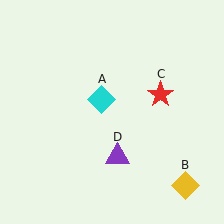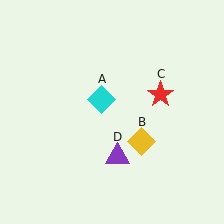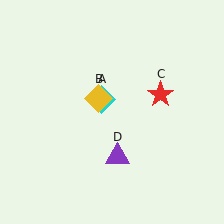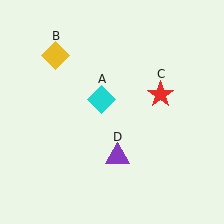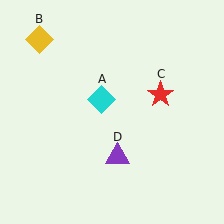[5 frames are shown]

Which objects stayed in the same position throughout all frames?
Cyan diamond (object A) and red star (object C) and purple triangle (object D) remained stationary.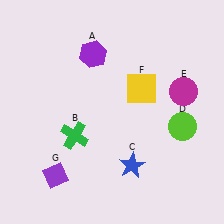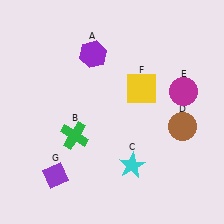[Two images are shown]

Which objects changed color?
C changed from blue to cyan. D changed from lime to brown.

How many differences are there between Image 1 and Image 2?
There are 2 differences between the two images.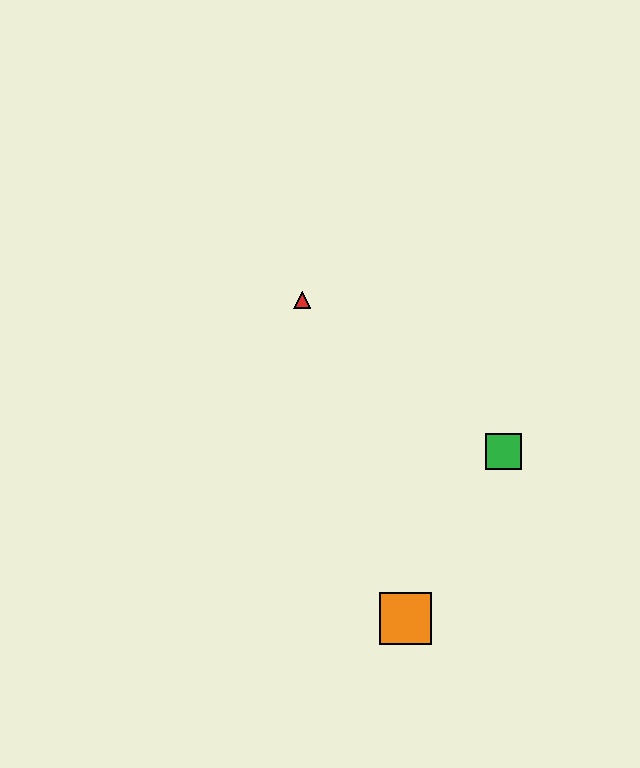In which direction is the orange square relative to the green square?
The orange square is below the green square.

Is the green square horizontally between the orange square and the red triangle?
No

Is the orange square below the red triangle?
Yes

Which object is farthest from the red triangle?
The orange square is farthest from the red triangle.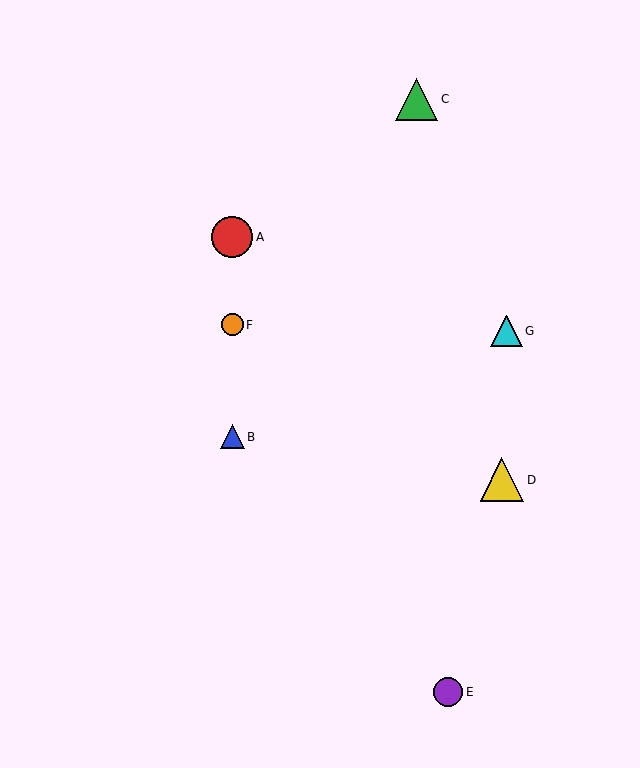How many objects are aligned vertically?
3 objects (A, B, F) are aligned vertically.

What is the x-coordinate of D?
Object D is at x≈502.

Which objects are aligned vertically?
Objects A, B, F are aligned vertically.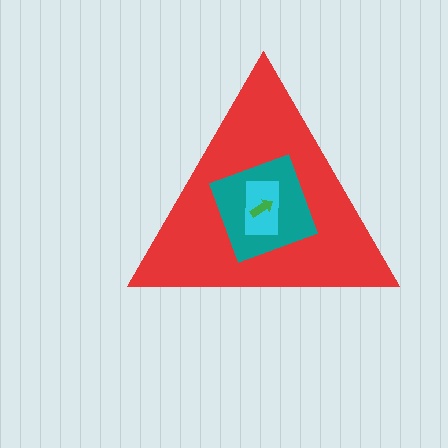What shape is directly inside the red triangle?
The teal square.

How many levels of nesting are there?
4.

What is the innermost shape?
The green arrow.